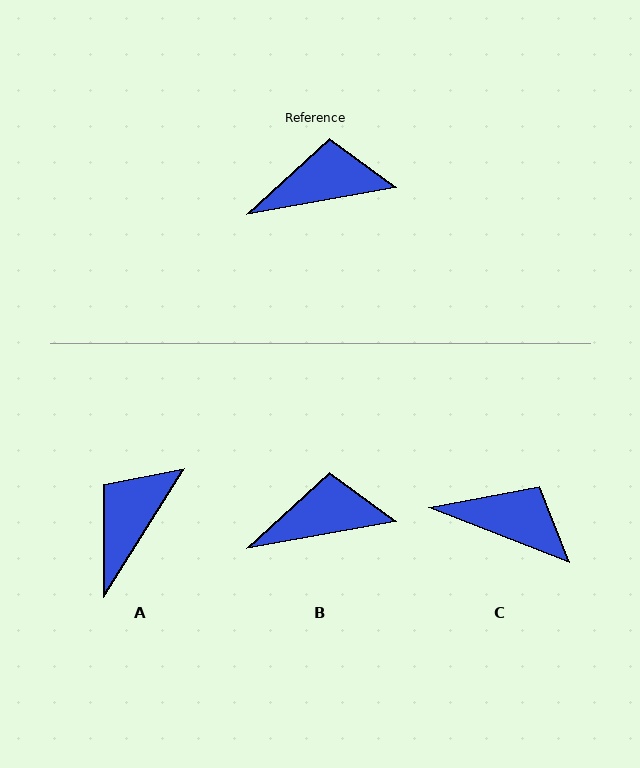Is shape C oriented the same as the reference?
No, it is off by about 32 degrees.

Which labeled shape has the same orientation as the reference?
B.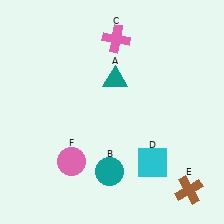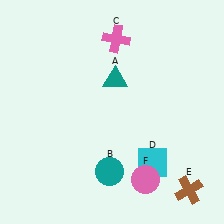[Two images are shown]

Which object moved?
The pink circle (F) moved right.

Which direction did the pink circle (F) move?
The pink circle (F) moved right.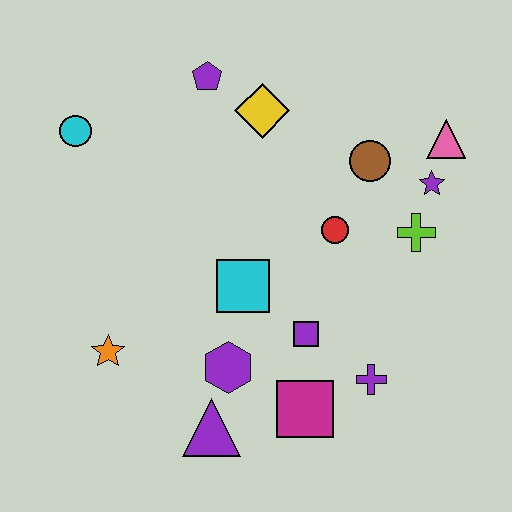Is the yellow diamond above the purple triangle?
Yes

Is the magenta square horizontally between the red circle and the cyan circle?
Yes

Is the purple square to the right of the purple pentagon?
Yes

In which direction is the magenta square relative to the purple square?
The magenta square is below the purple square.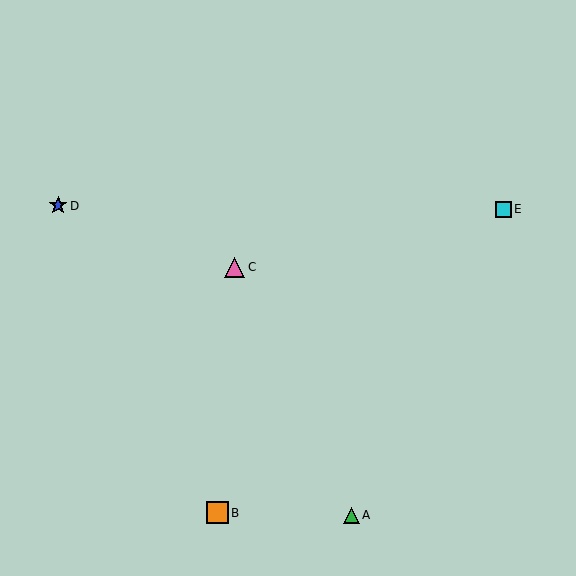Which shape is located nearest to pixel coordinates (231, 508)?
The orange square (labeled B) at (217, 513) is nearest to that location.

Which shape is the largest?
The orange square (labeled B) is the largest.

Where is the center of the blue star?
The center of the blue star is at (58, 206).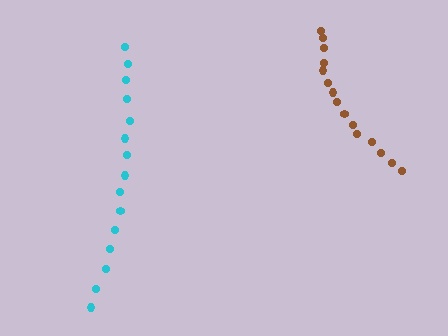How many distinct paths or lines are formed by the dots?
There are 2 distinct paths.